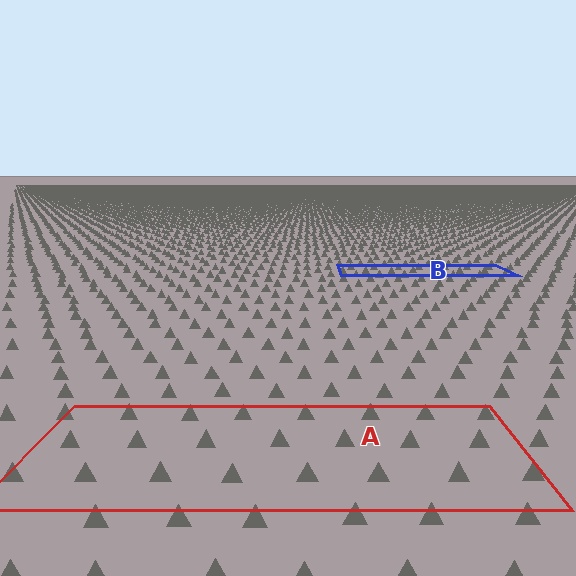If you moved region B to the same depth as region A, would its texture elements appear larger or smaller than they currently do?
They would appear larger. At a closer depth, the same texture elements are projected at a bigger on-screen size.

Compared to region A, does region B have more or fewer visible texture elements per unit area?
Region B has more texture elements per unit area — they are packed more densely because it is farther away.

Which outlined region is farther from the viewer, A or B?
Region B is farther from the viewer — the texture elements inside it appear smaller and more densely packed.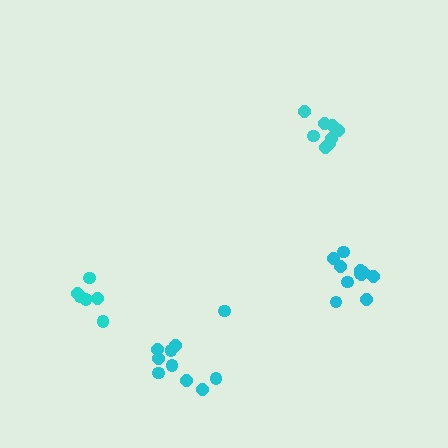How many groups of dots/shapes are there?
There are 4 groups.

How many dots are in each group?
Group 1: 8 dots, Group 2: 12 dots, Group 3: 6 dots, Group 4: 10 dots (36 total).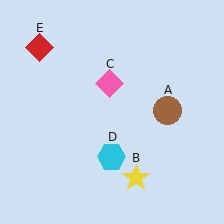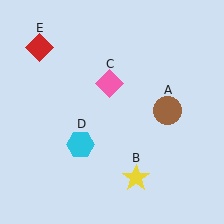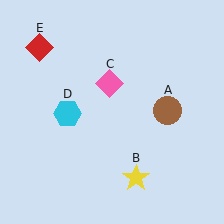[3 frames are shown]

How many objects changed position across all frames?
1 object changed position: cyan hexagon (object D).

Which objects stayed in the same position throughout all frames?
Brown circle (object A) and yellow star (object B) and pink diamond (object C) and red diamond (object E) remained stationary.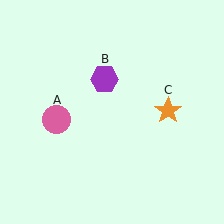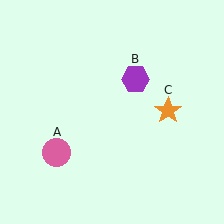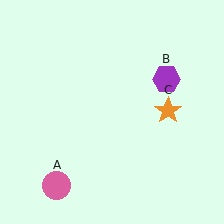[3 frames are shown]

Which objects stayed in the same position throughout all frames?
Orange star (object C) remained stationary.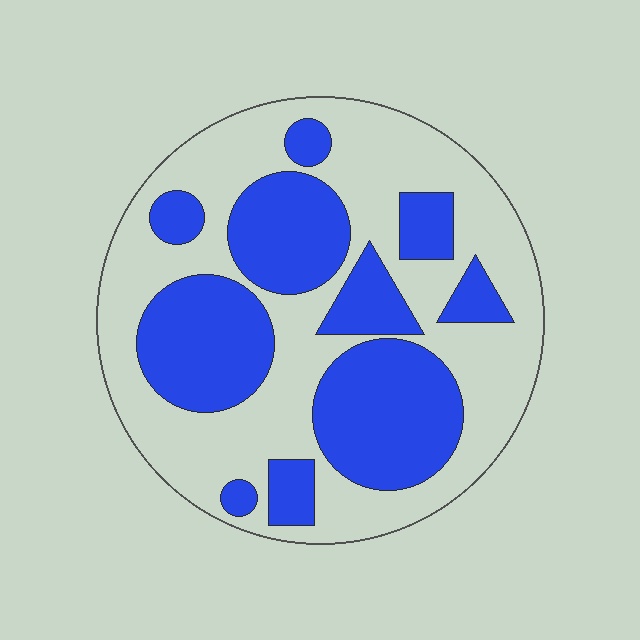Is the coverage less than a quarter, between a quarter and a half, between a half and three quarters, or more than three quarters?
Between a quarter and a half.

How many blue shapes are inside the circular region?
10.